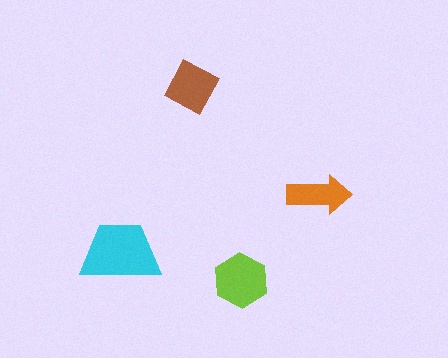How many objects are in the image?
There are 4 objects in the image.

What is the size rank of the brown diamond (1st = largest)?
3rd.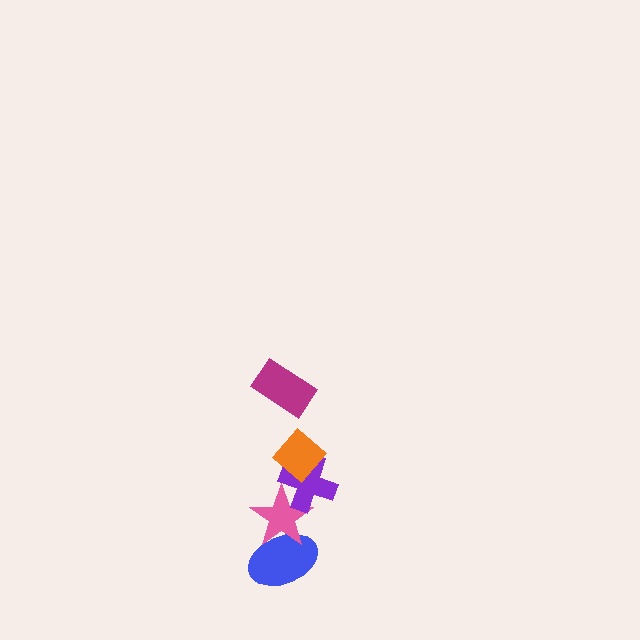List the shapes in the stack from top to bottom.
From top to bottom: the magenta rectangle, the orange diamond, the purple cross, the pink star, the blue ellipse.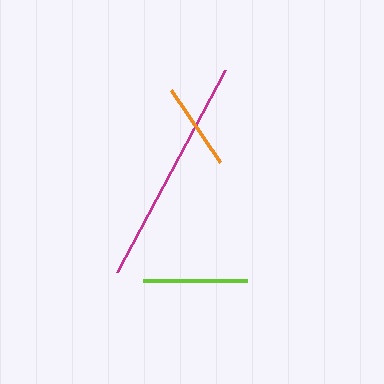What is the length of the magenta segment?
The magenta segment is approximately 230 pixels long.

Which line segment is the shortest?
The orange line is the shortest at approximately 87 pixels.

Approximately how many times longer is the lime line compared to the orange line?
The lime line is approximately 1.2 times the length of the orange line.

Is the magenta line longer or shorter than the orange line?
The magenta line is longer than the orange line.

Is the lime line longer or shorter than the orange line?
The lime line is longer than the orange line.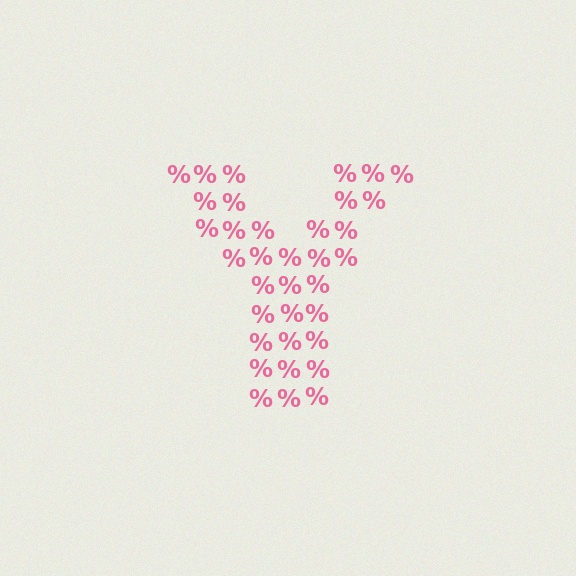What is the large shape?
The large shape is the letter Y.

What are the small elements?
The small elements are percent signs.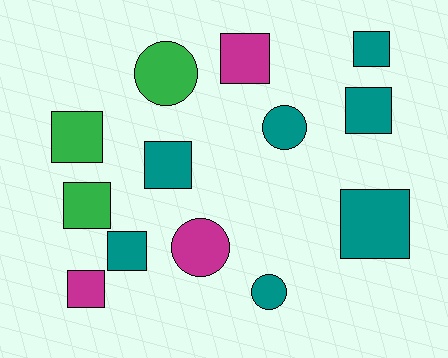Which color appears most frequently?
Teal, with 7 objects.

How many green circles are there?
There is 1 green circle.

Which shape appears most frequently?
Square, with 9 objects.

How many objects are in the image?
There are 13 objects.